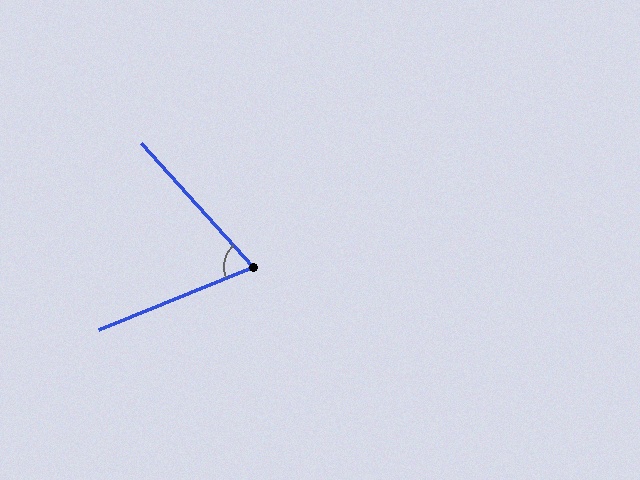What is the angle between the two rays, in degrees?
Approximately 70 degrees.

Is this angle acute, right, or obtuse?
It is acute.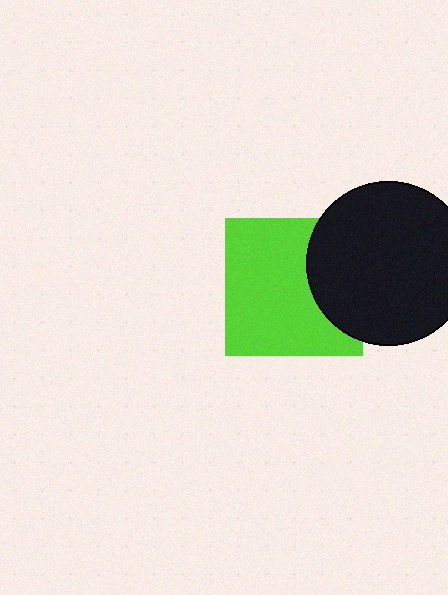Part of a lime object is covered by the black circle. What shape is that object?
It is a square.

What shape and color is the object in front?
The object in front is a black circle.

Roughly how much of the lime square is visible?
Most of it is visible (roughly 70%).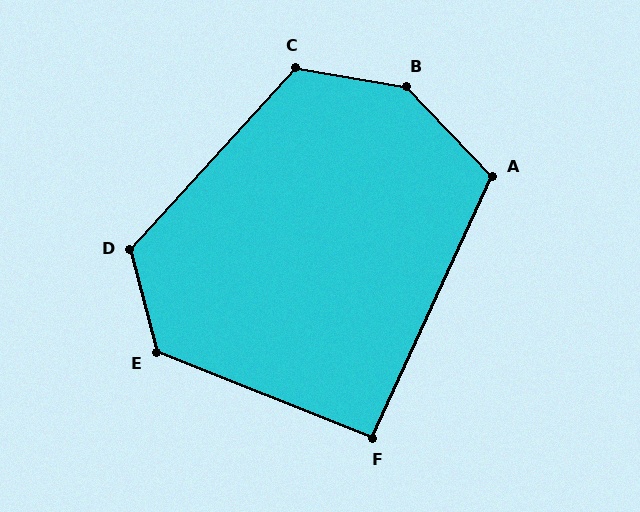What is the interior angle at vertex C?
Approximately 122 degrees (obtuse).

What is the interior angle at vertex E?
Approximately 126 degrees (obtuse).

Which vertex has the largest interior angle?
B, at approximately 144 degrees.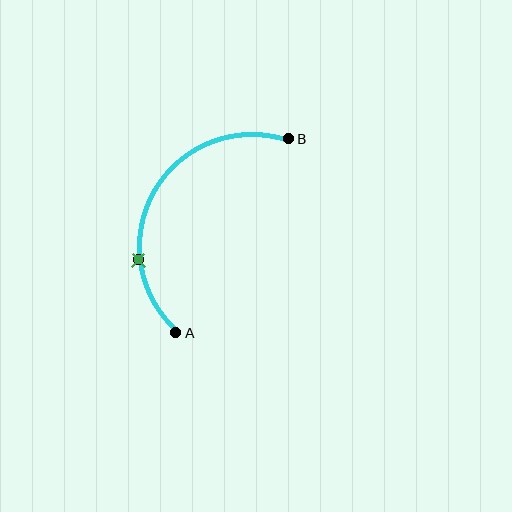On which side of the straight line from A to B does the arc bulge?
The arc bulges to the left of the straight line connecting A and B.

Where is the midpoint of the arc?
The arc midpoint is the point on the curve farthest from the straight line joining A and B. It sits to the left of that line.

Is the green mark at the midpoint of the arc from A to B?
No. The green mark lies on the arc but is closer to endpoint A. The arc midpoint would be at the point on the curve equidistant along the arc from both A and B.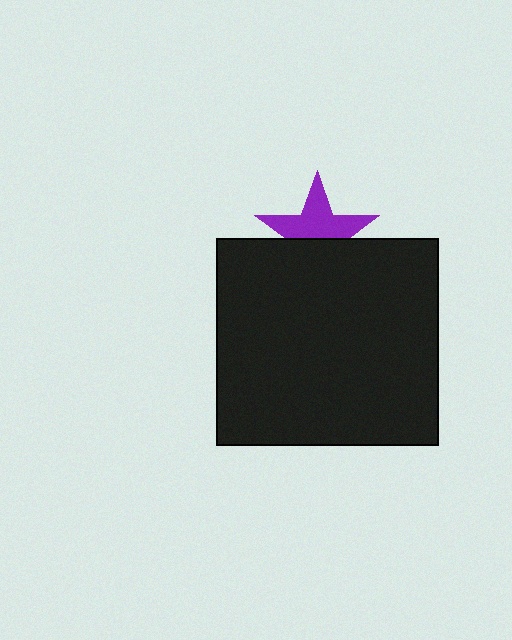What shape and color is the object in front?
The object in front is a black rectangle.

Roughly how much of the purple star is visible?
About half of it is visible (roughly 56%).